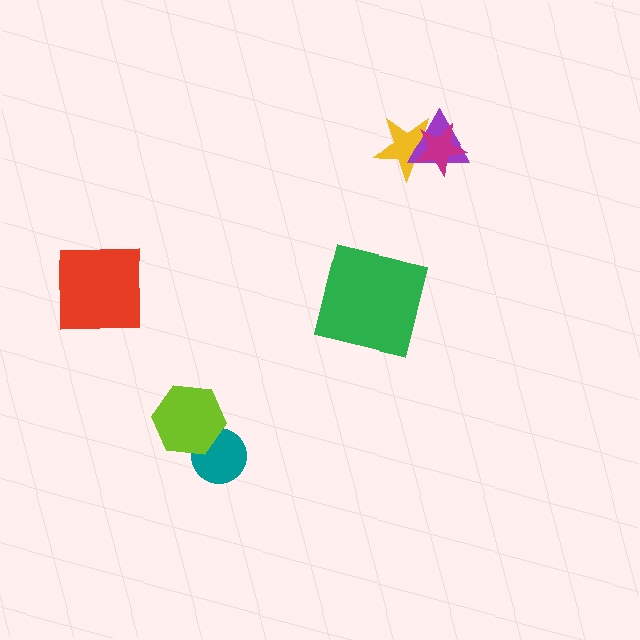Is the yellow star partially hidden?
Yes, it is partially covered by another shape.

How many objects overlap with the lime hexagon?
1 object overlaps with the lime hexagon.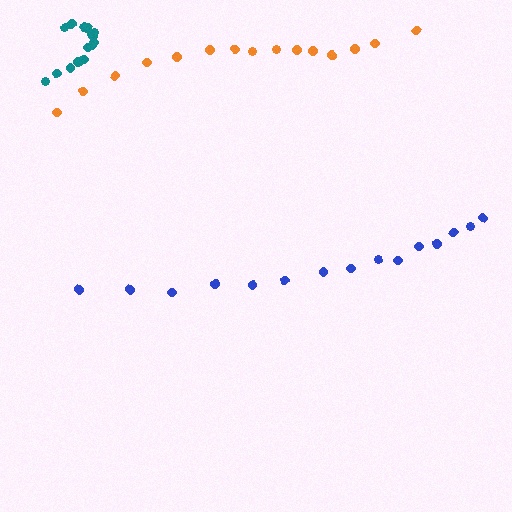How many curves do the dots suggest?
There are 3 distinct paths.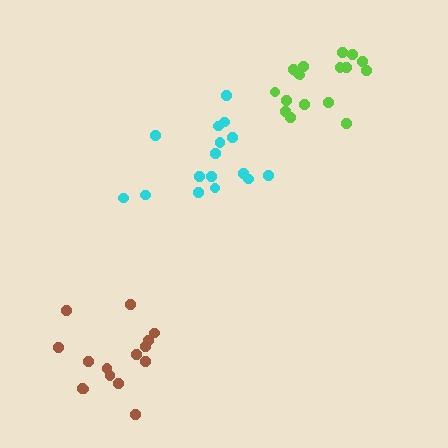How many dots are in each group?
Group 1: 17 dots, Group 2: 16 dots, Group 3: 15 dots (48 total).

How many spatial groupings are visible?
There are 3 spatial groupings.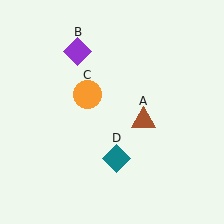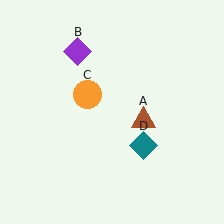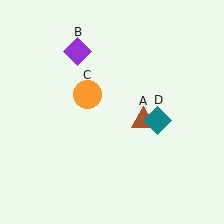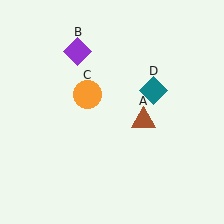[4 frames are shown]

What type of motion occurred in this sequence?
The teal diamond (object D) rotated counterclockwise around the center of the scene.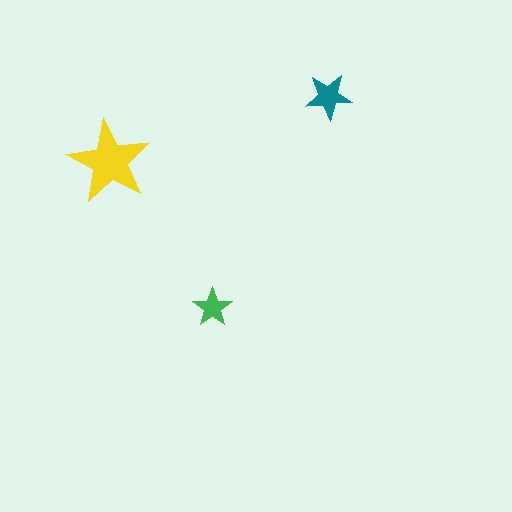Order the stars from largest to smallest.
the yellow one, the teal one, the green one.